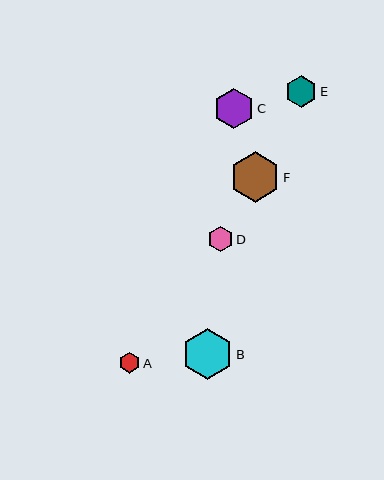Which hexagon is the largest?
Hexagon B is the largest with a size of approximately 51 pixels.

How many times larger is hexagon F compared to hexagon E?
Hexagon F is approximately 1.6 times the size of hexagon E.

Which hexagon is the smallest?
Hexagon A is the smallest with a size of approximately 21 pixels.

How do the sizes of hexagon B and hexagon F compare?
Hexagon B and hexagon F are approximately the same size.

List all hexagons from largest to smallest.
From largest to smallest: B, F, C, E, D, A.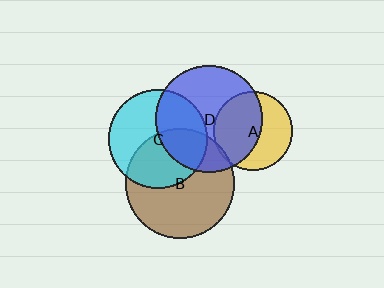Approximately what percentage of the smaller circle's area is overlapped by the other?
Approximately 40%.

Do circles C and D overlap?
Yes.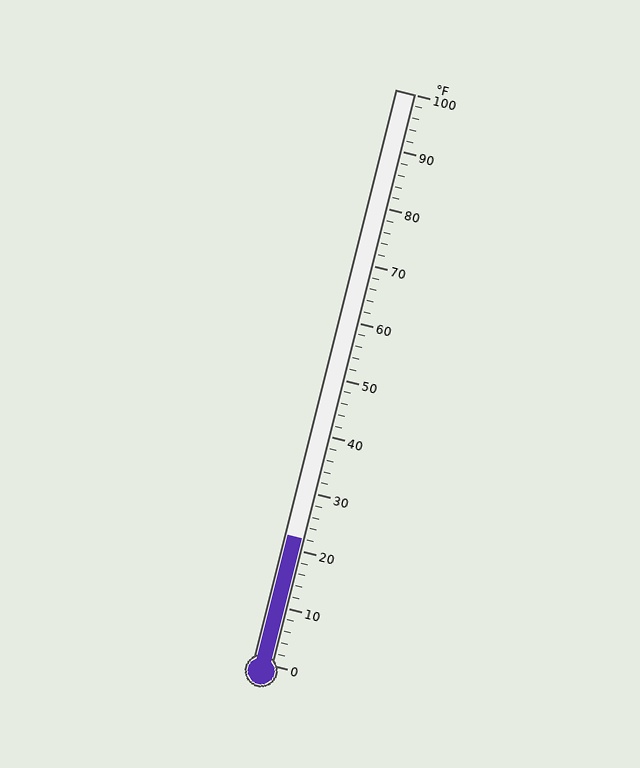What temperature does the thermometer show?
The thermometer shows approximately 22°F.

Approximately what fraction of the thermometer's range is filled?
The thermometer is filled to approximately 20% of its range.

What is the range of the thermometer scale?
The thermometer scale ranges from 0°F to 100°F.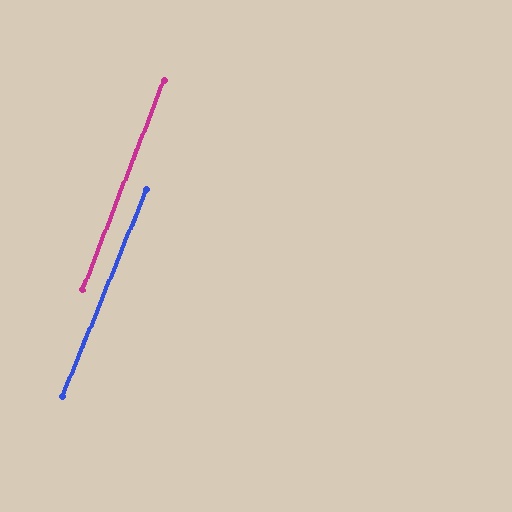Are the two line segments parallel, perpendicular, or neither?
Parallel — their directions differ by only 0.8°.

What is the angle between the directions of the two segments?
Approximately 1 degree.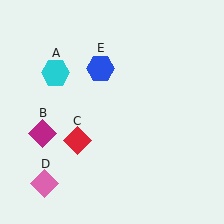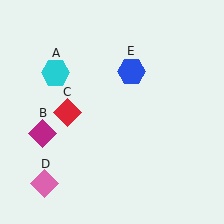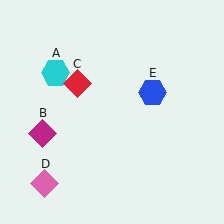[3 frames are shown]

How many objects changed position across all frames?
2 objects changed position: red diamond (object C), blue hexagon (object E).